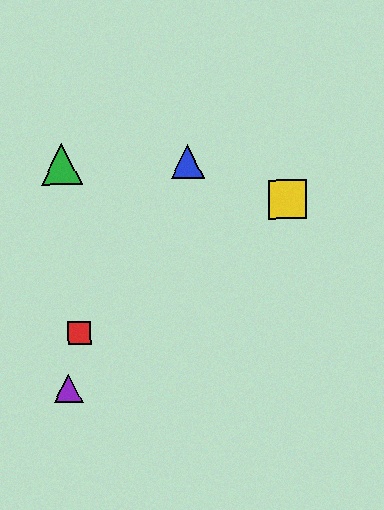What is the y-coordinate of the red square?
The red square is at y≈333.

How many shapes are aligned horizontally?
2 shapes (the blue triangle, the green triangle) are aligned horizontally.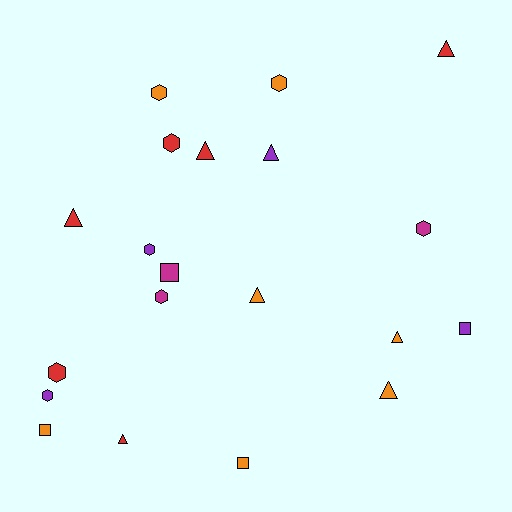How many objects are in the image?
There are 20 objects.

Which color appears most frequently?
Orange, with 7 objects.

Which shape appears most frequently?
Triangle, with 8 objects.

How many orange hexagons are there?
There are 2 orange hexagons.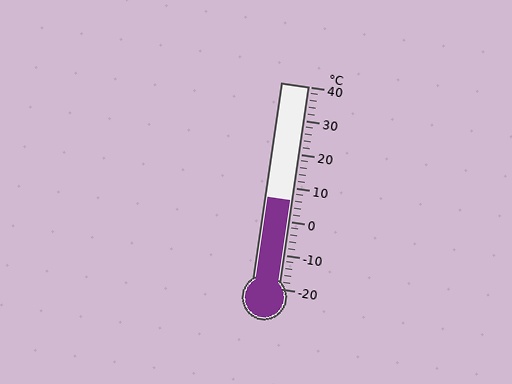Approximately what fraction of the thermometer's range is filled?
The thermometer is filled to approximately 45% of its range.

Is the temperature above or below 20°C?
The temperature is below 20°C.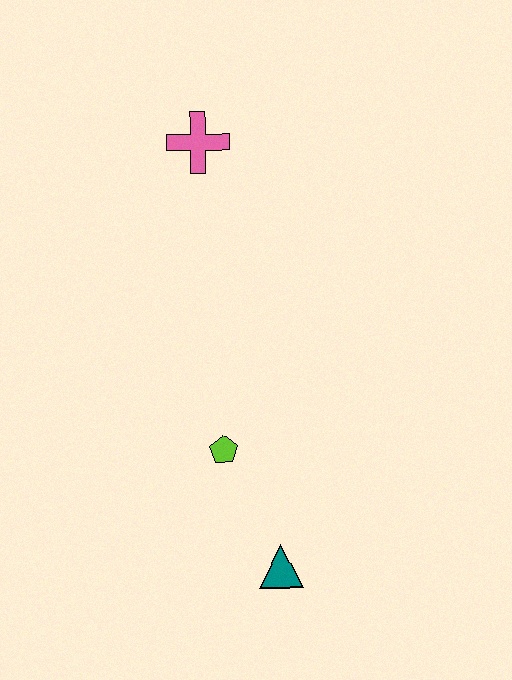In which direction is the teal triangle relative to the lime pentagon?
The teal triangle is below the lime pentagon.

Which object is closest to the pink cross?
The lime pentagon is closest to the pink cross.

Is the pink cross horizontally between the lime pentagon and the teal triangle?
No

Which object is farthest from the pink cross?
The teal triangle is farthest from the pink cross.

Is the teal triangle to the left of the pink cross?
No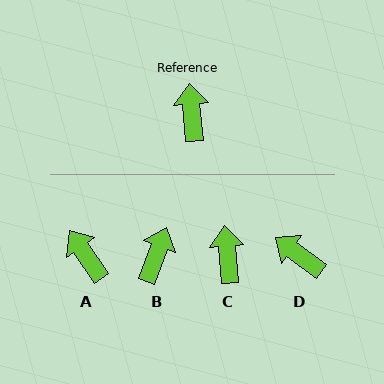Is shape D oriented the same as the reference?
No, it is off by about 49 degrees.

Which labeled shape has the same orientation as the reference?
C.